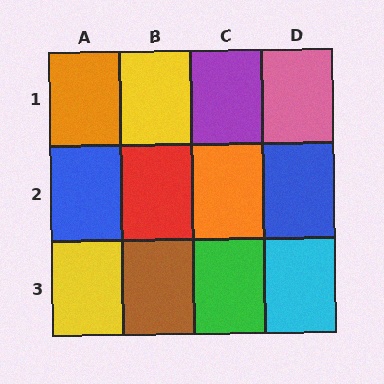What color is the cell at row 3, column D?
Cyan.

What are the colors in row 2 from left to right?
Blue, red, orange, blue.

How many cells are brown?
1 cell is brown.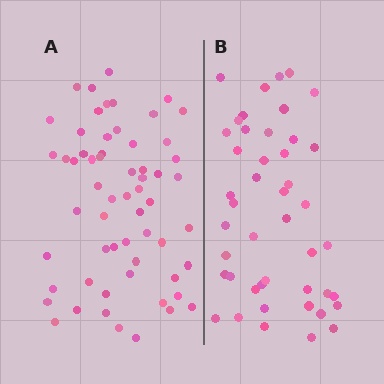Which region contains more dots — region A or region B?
Region A (the left region) has more dots.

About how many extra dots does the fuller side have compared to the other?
Region A has approximately 15 more dots than region B.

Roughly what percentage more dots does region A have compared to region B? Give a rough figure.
About 35% more.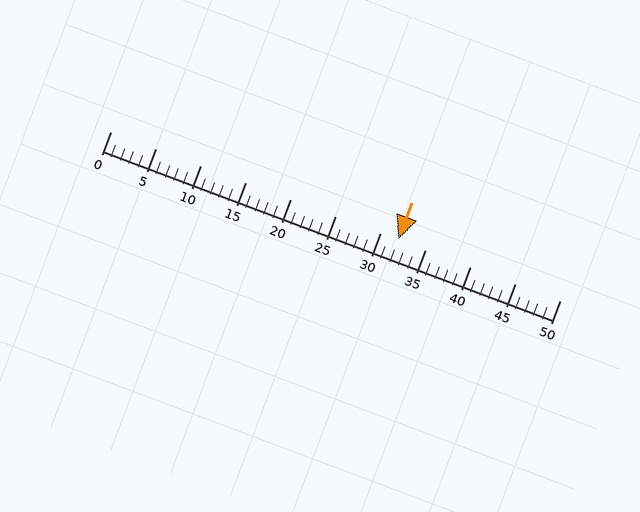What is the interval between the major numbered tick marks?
The major tick marks are spaced 5 units apart.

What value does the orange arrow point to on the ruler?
The orange arrow points to approximately 32.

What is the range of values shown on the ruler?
The ruler shows values from 0 to 50.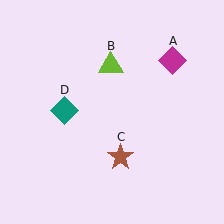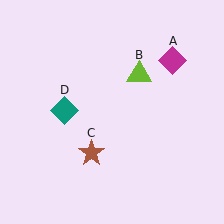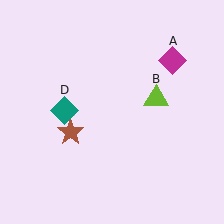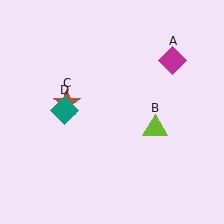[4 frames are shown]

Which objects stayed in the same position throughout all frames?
Magenta diamond (object A) and teal diamond (object D) remained stationary.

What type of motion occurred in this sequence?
The lime triangle (object B), brown star (object C) rotated clockwise around the center of the scene.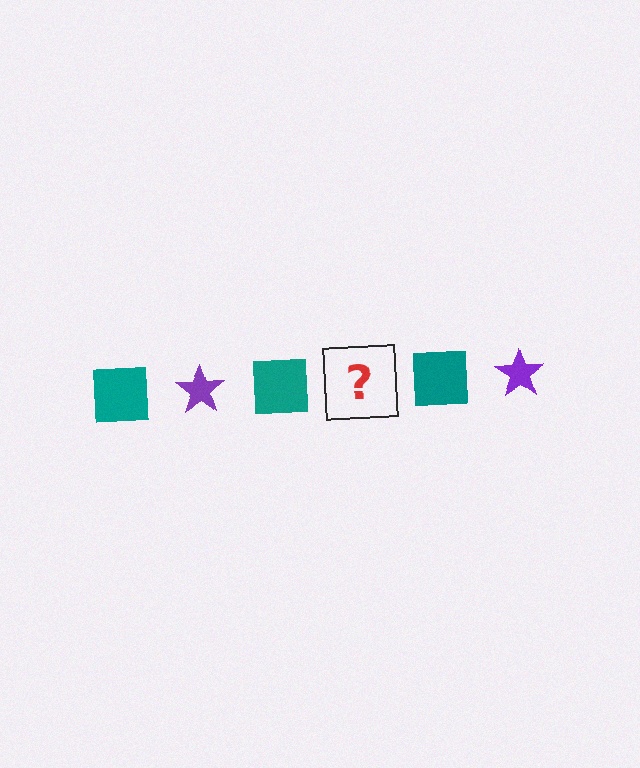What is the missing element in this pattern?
The missing element is a purple star.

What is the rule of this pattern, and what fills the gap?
The rule is that the pattern alternates between teal square and purple star. The gap should be filled with a purple star.